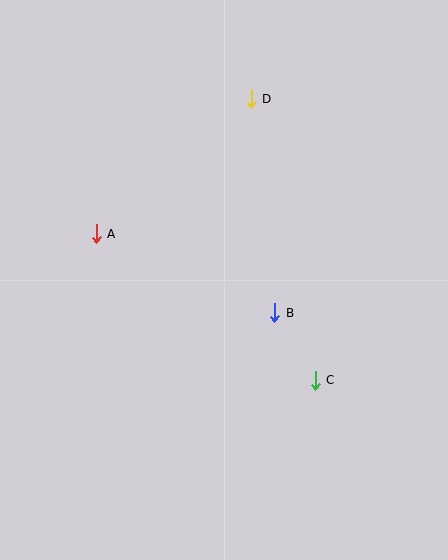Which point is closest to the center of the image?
Point B at (275, 313) is closest to the center.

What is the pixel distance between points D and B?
The distance between D and B is 215 pixels.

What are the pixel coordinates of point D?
Point D is at (251, 99).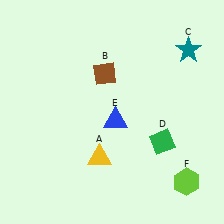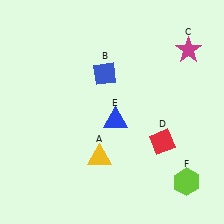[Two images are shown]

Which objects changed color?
B changed from brown to blue. C changed from teal to magenta. D changed from green to red.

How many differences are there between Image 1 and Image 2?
There are 3 differences between the two images.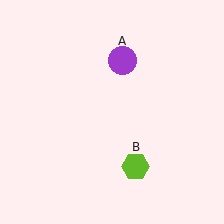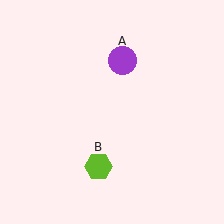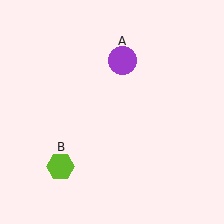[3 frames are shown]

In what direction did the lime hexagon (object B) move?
The lime hexagon (object B) moved left.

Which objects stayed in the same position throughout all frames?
Purple circle (object A) remained stationary.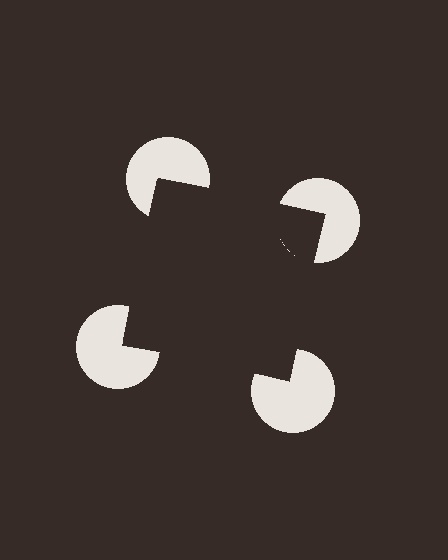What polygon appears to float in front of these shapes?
An illusory square — its edges are inferred from the aligned wedge cuts in the pac-man discs, not physically drawn.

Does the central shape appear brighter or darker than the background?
It typically appears slightly darker than the background, even though no actual brightness change is drawn.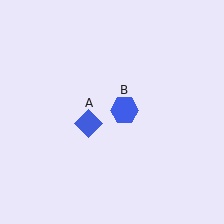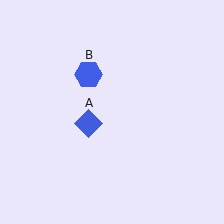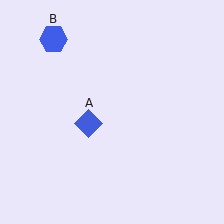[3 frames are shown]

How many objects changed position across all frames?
1 object changed position: blue hexagon (object B).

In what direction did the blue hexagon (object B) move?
The blue hexagon (object B) moved up and to the left.